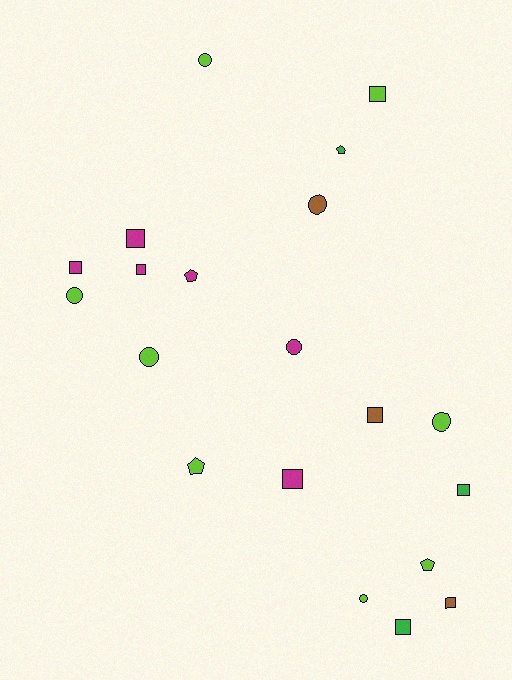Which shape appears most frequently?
Square, with 9 objects.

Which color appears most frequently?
Lime, with 8 objects.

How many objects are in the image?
There are 20 objects.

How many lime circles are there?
There are 5 lime circles.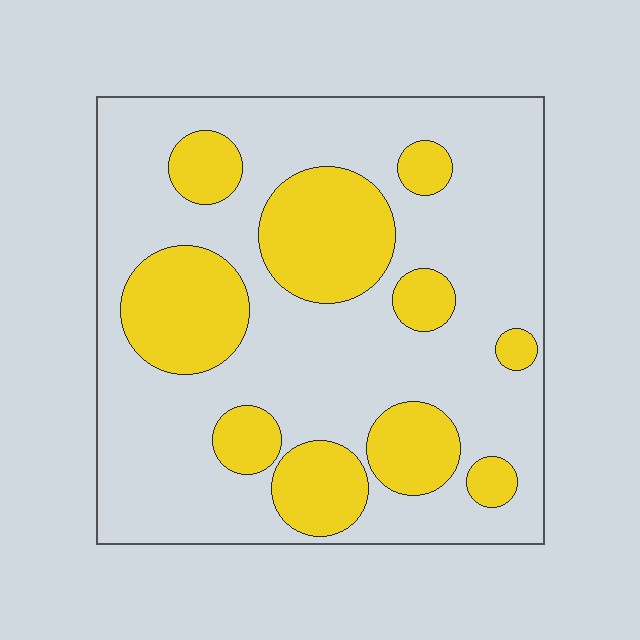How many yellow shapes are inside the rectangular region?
10.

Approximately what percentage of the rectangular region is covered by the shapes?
Approximately 30%.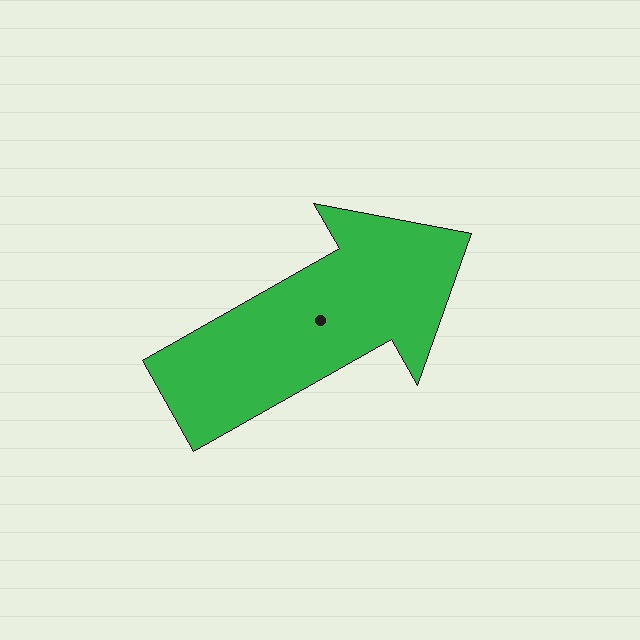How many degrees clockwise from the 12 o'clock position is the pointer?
Approximately 60 degrees.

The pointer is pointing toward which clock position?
Roughly 2 o'clock.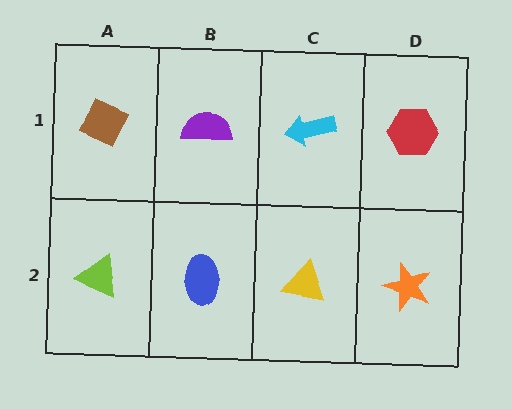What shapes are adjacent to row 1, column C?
A yellow triangle (row 2, column C), a purple semicircle (row 1, column B), a red hexagon (row 1, column D).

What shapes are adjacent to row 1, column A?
A lime triangle (row 2, column A), a purple semicircle (row 1, column B).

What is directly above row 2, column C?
A cyan arrow.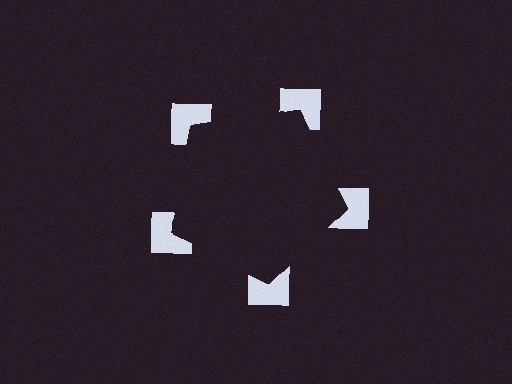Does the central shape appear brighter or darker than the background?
It typically appears slightly darker than the background, even though no actual brightness change is drawn.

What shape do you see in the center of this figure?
An illusory pentagon — its edges are inferred from the aligned wedge cuts in the notched squares, not physically drawn.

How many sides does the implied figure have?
5 sides.